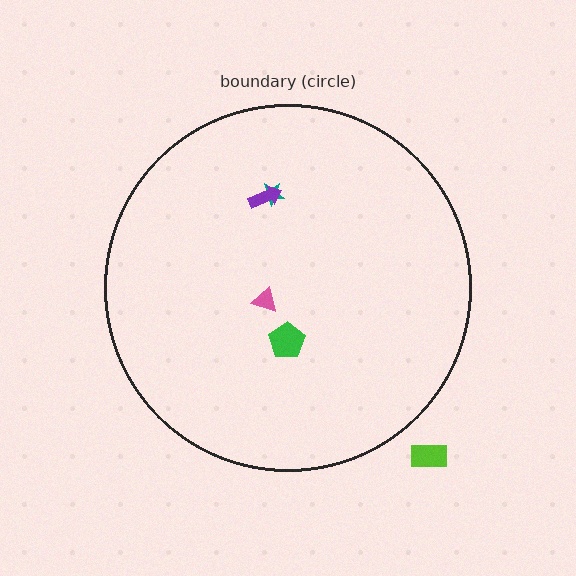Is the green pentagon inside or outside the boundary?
Inside.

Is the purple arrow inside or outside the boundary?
Inside.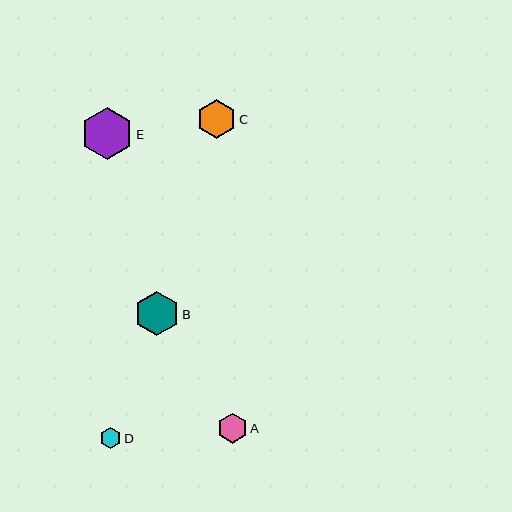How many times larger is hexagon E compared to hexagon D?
Hexagon E is approximately 2.5 times the size of hexagon D.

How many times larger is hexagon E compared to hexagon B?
Hexagon E is approximately 1.2 times the size of hexagon B.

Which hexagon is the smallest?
Hexagon D is the smallest with a size of approximately 21 pixels.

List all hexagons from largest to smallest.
From largest to smallest: E, B, C, A, D.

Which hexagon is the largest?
Hexagon E is the largest with a size of approximately 52 pixels.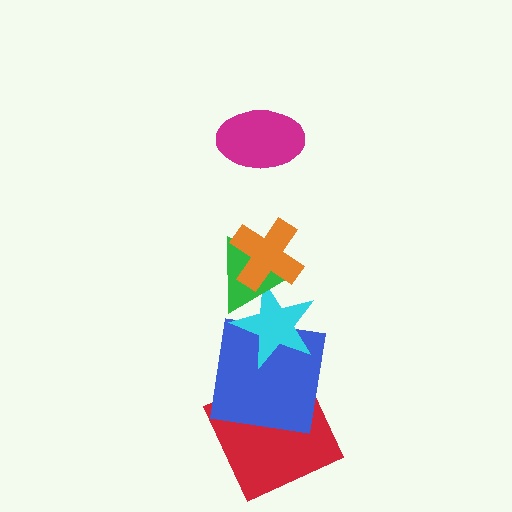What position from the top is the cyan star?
The cyan star is 4th from the top.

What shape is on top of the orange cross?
The magenta ellipse is on top of the orange cross.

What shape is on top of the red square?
The blue square is on top of the red square.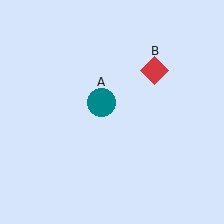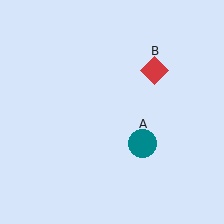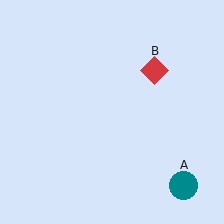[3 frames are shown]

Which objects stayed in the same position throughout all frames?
Red diamond (object B) remained stationary.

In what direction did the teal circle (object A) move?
The teal circle (object A) moved down and to the right.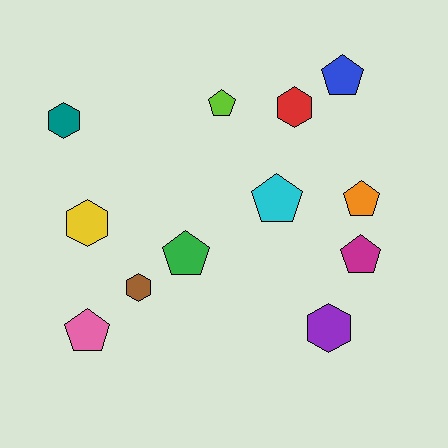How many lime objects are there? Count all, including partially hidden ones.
There is 1 lime object.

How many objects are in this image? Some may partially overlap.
There are 12 objects.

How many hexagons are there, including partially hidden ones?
There are 5 hexagons.